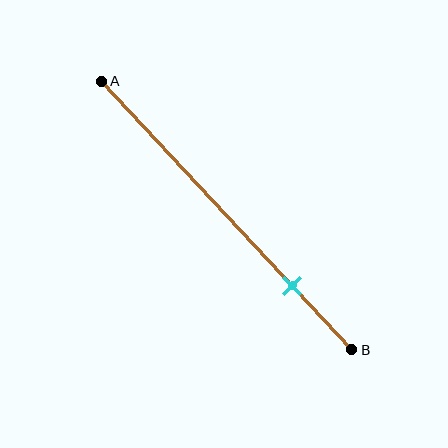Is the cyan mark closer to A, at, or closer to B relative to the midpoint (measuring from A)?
The cyan mark is closer to point B than the midpoint of segment AB.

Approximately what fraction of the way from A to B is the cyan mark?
The cyan mark is approximately 75% of the way from A to B.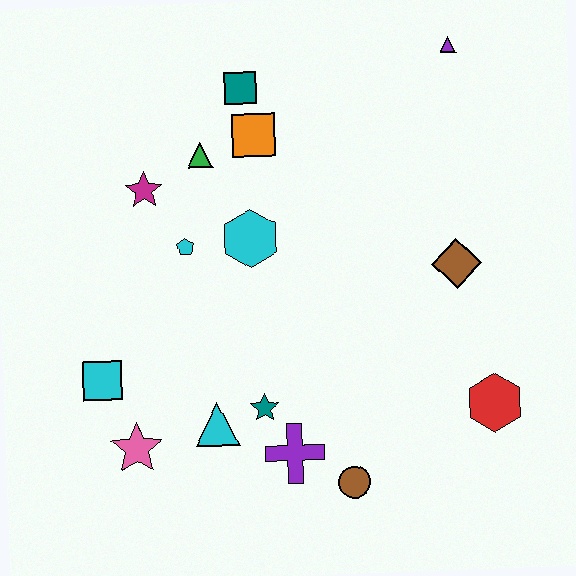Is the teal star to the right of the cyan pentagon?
Yes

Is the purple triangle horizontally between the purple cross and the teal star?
No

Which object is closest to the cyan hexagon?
The cyan pentagon is closest to the cyan hexagon.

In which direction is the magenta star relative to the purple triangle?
The magenta star is to the left of the purple triangle.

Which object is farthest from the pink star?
The purple triangle is farthest from the pink star.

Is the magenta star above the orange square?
No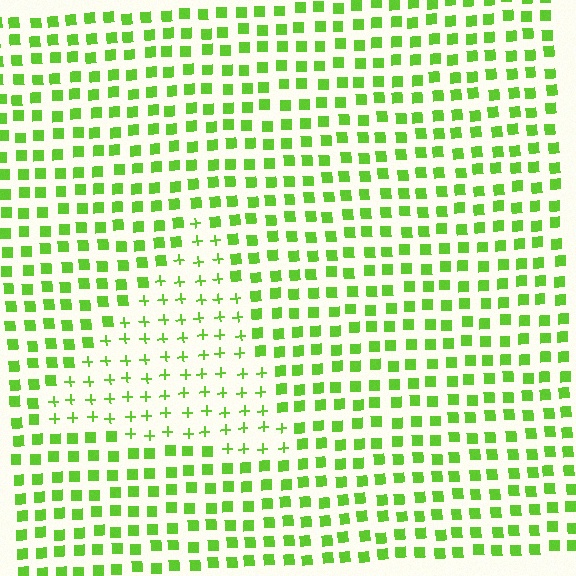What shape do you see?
I see a triangle.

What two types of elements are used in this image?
The image uses plus signs inside the triangle region and squares outside it.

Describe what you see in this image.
The image is filled with small lime elements arranged in a uniform grid. A triangle-shaped region contains plus signs, while the surrounding area contains squares. The boundary is defined purely by the change in element shape.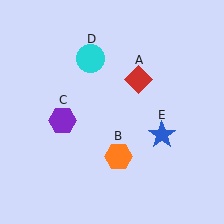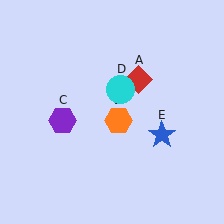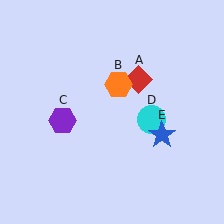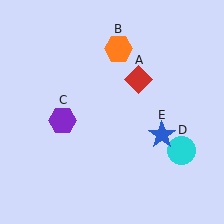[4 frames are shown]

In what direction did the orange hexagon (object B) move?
The orange hexagon (object B) moved up.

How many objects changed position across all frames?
2 objects changed position: orange hexagon (object B), cyan circle (object D).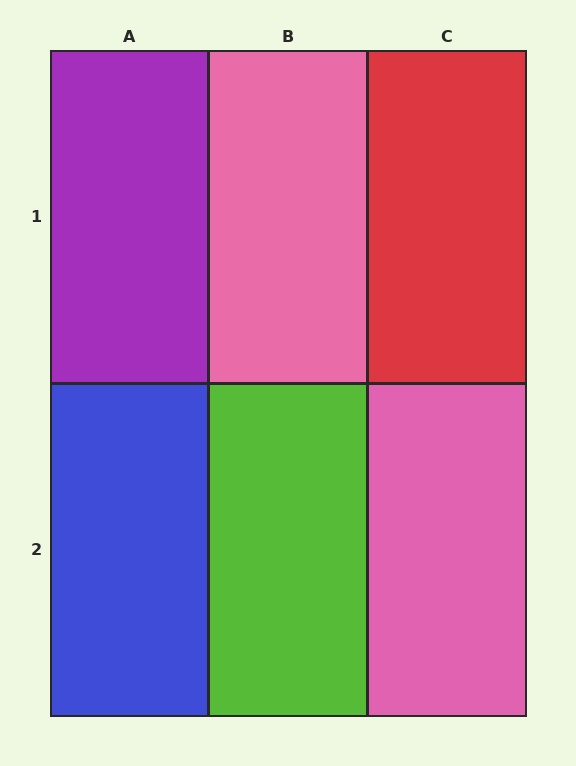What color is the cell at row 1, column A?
Purple.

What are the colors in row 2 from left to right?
Blue, lime, pink.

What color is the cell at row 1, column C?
Red.